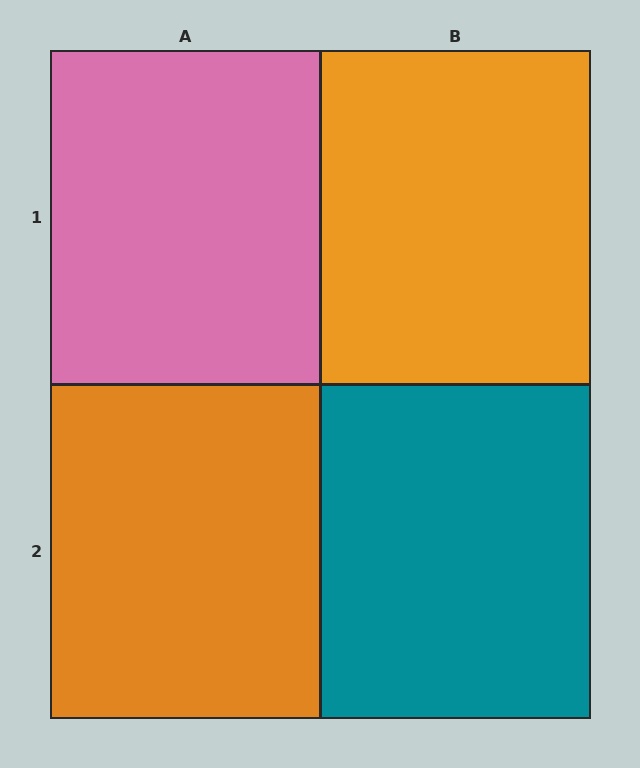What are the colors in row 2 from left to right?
Orange, teal.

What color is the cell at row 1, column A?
Pink.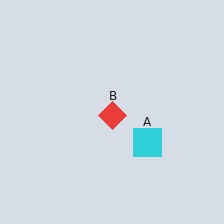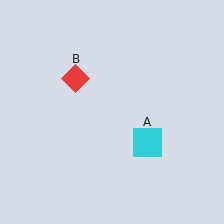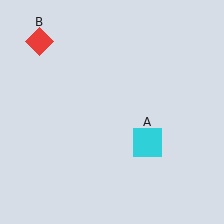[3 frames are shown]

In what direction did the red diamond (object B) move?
The red diamond (object B) moved up and to the left.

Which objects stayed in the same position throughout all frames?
Cyan square (object A) remained stationary.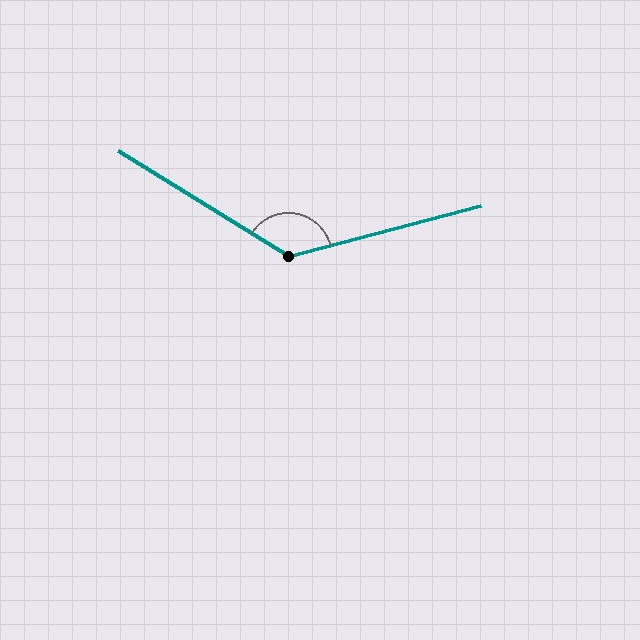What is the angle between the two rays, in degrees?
Approximately 133 degrees.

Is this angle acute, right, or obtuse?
It is obtuse.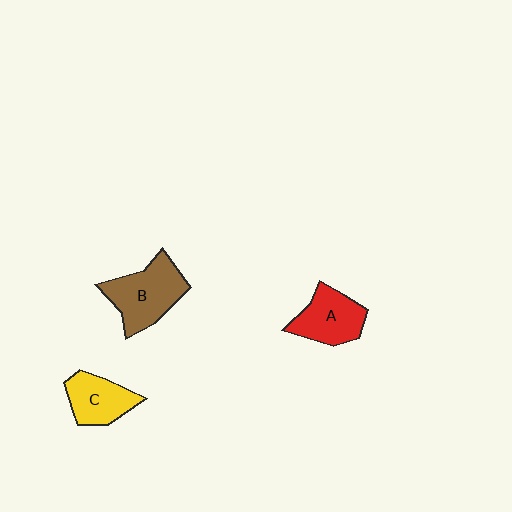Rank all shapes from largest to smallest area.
From largest to smallest: B (brown), A (red), C (yellow).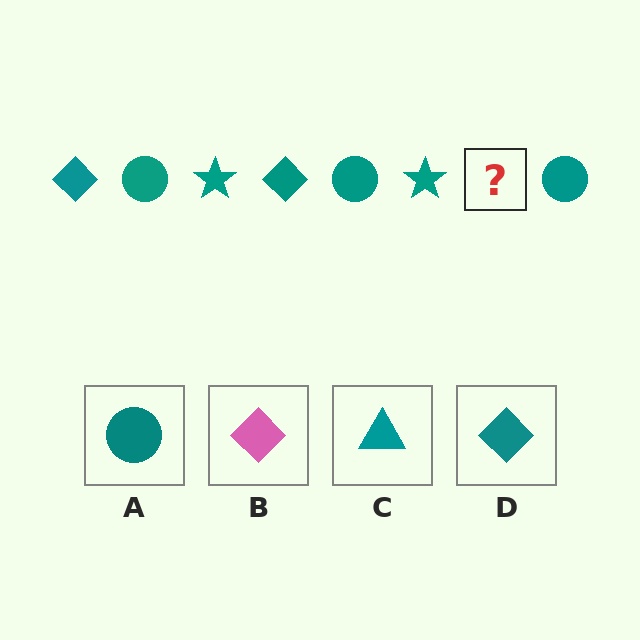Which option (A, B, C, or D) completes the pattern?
D.